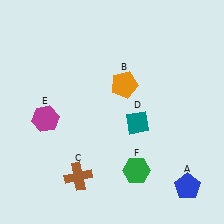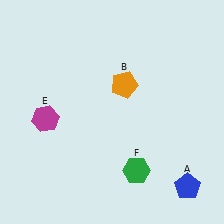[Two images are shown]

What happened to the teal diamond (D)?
The teal diamond (D) was removed in Image 2. It was in the bottom-right area of Image 1.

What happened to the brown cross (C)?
The brown cross (C) was removed in Image 2. It was in the bottom-left area of Image 1.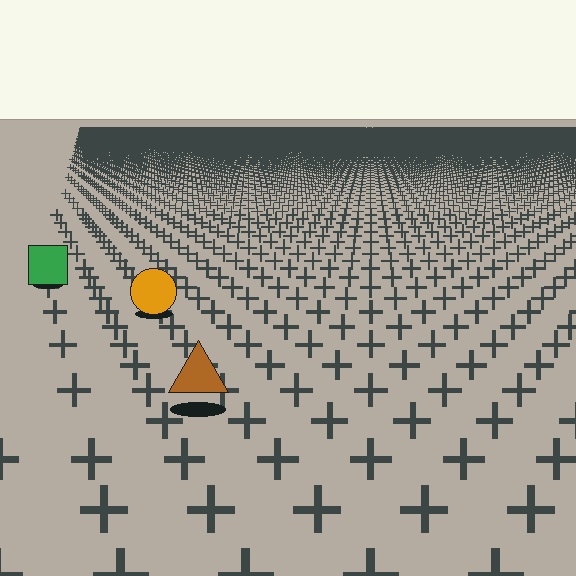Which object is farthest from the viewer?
The green square is farthest from the viewer. It appears smaller and the ground texture around it is denser.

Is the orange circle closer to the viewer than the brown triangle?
No. The brown triangle is closer — you can tell from the texture gradient: the ground texture is coarser near it.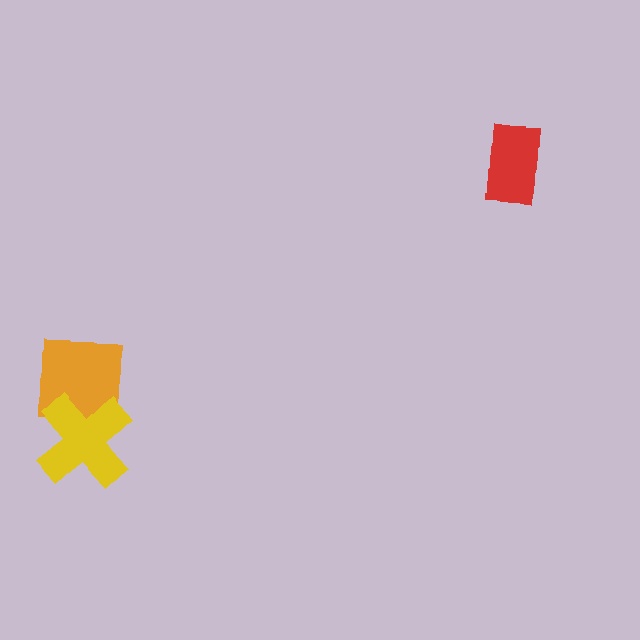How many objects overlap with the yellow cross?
1 object overlaps with the yellow cross.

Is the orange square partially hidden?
Yes, it is partially covered by another shape.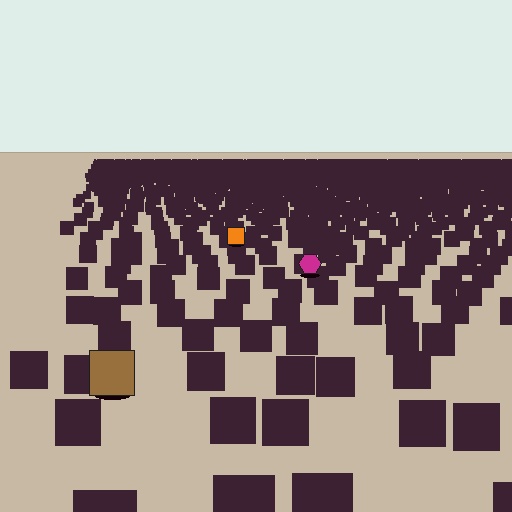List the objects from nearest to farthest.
From nearest to farthest: the brown square, the magenta hexagon, the orange square.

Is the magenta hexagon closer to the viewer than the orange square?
Yes. The magenta hexagon is closer — you can tell from the texture gradient: the ground texture is coarser near it.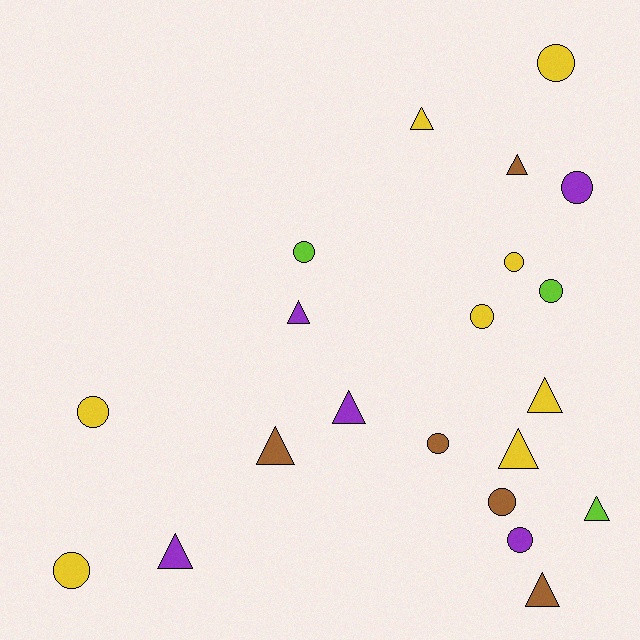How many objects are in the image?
There are 21 objects.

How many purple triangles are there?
There are 3 purple triangles.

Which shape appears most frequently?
Circle, with 11 objects.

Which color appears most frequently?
Yellow, with 8 objects.